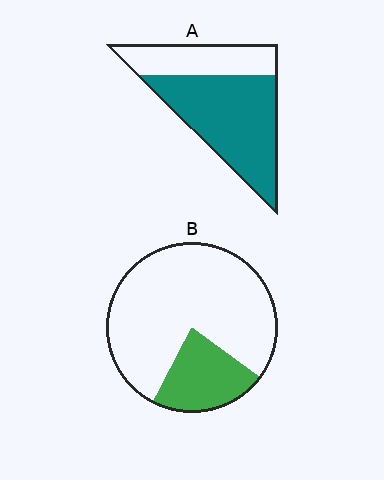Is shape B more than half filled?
No.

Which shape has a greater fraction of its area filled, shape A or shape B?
Shape A.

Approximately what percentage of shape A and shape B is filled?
A is approximately 65% and B is approximately 25%.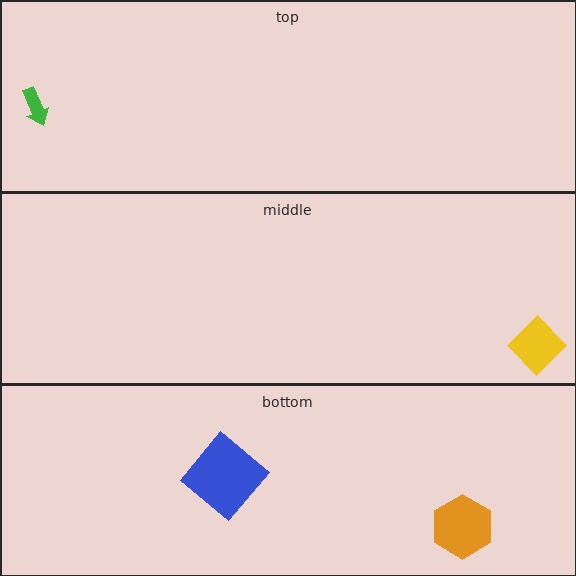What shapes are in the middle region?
The yellow diamond.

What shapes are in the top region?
The green arrow.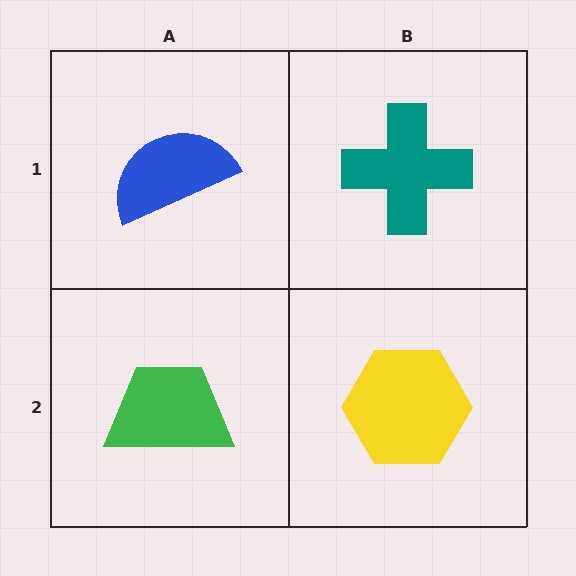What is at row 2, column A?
A green trapezoid.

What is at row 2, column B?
A yellow hexagon.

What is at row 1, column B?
A teal cross.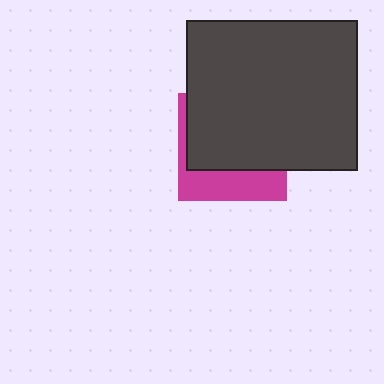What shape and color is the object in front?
The object in front is a dark gray rectangle.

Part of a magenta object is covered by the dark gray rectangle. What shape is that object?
It is a square.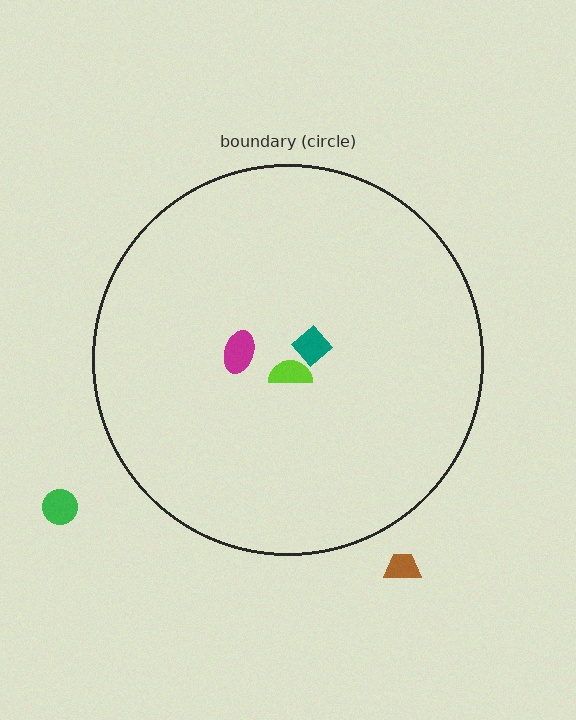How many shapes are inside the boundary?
3 inside, 2 outside.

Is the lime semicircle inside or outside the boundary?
Inside.